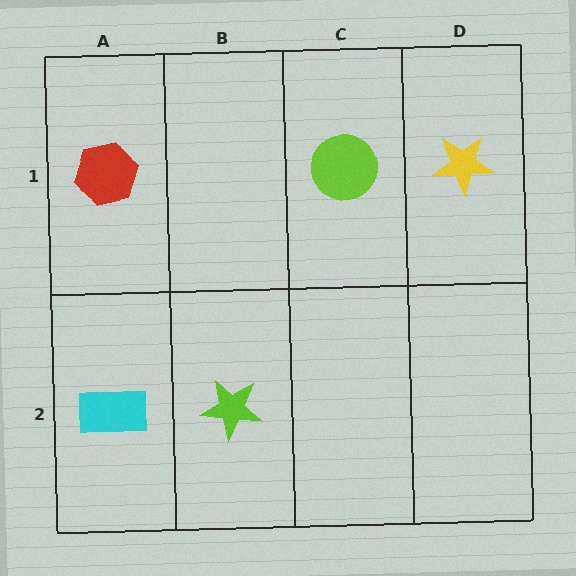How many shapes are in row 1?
3 shapes.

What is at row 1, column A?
A red hexagon.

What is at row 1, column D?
A yellow star.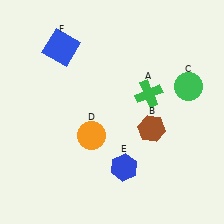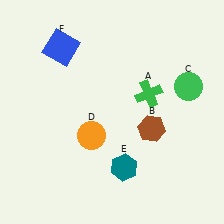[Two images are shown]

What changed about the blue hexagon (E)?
In Image 1, E is blue. In Image 2, it changed to teal.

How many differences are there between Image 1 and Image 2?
There is 1 difference between the two images.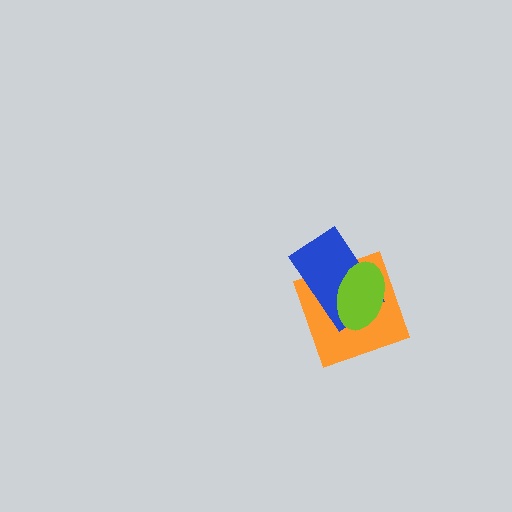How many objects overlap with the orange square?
2 objects overlap with the orange square.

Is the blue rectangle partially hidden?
Yes, it is partially covered by another shape.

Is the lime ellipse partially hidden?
No, no other shape covers it.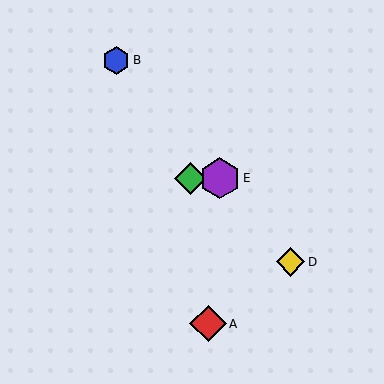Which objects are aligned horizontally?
Objects C, E are aligned horizontally.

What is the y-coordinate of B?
Object B is at y≈60.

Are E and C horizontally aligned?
Yes, both are at y≈178.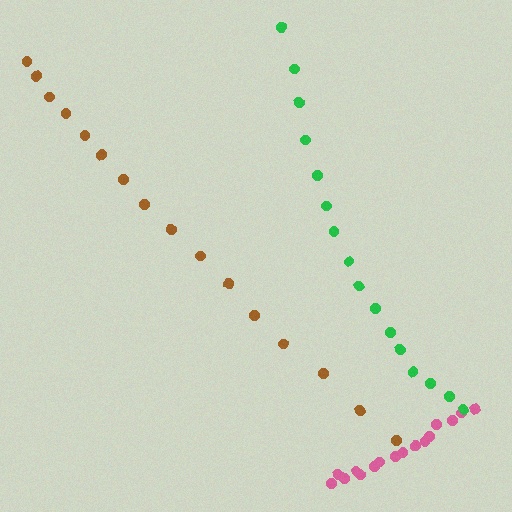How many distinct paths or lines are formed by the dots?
There are 3 distinct paths.